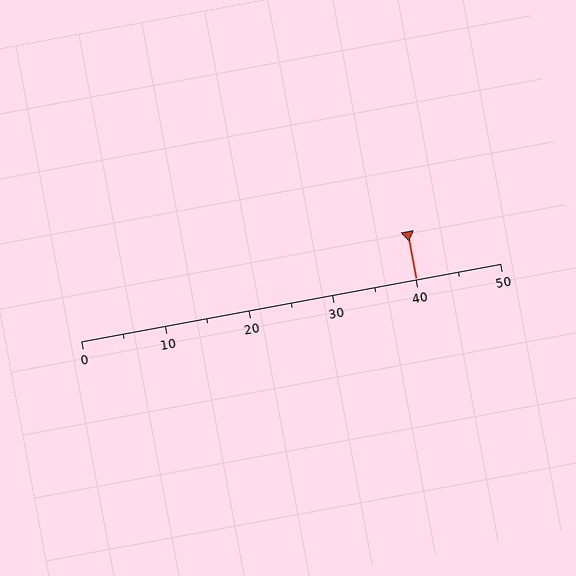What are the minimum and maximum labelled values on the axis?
The axis runs from 0 to 50.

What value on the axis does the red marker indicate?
The marker indicates approximately 40.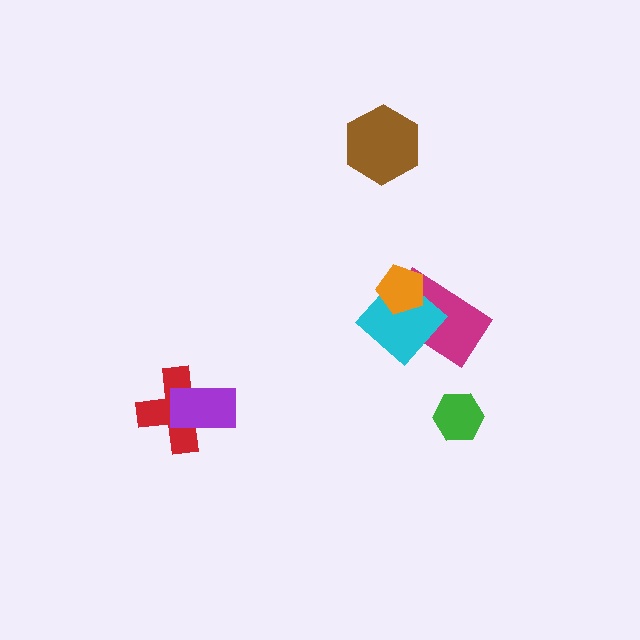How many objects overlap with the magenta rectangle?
2 objects overlap with the magenta rectangle.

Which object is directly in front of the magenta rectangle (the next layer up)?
The cyan diamond is directly in front of the magenta rectangle.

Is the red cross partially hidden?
Yes, it is partially covered by another shape.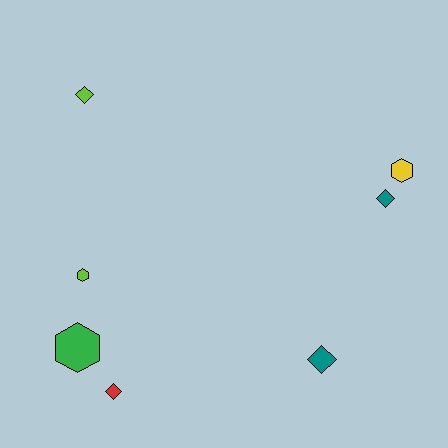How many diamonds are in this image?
There are 4 diamonds.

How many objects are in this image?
There are 7 objects.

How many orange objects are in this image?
There are no orange objects.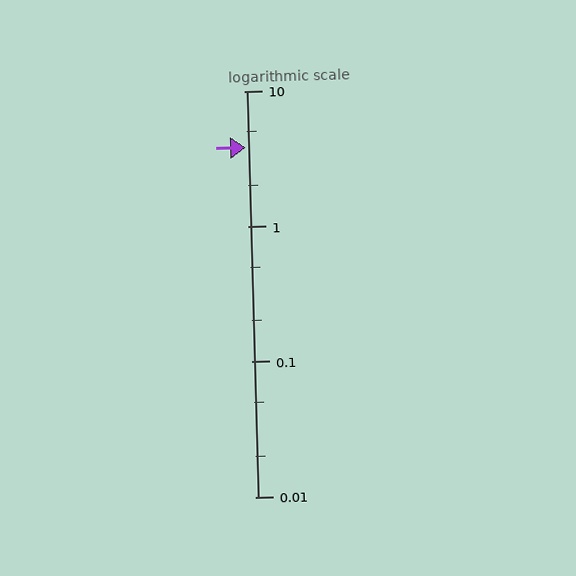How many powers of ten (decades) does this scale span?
The scale spans 3 decades, from 0.01 to 10.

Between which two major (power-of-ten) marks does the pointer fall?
The pointer is between 1 and 10.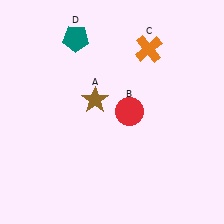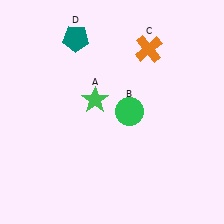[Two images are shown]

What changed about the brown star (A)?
In Image 1, A is brown. In Image 2, it changed to green.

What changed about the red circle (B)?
In Image 1, B is red. In Image 2, it changed to green.